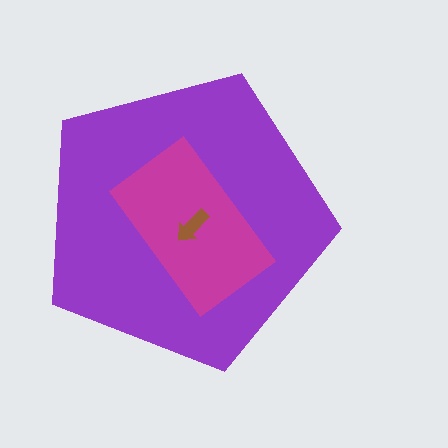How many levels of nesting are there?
3.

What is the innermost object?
The brown arrow.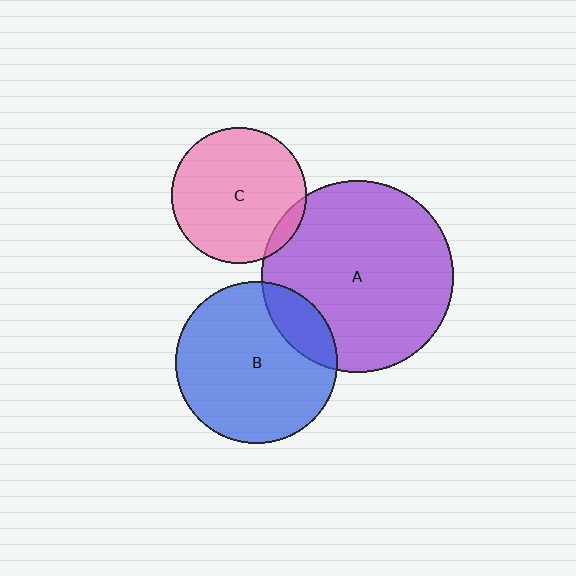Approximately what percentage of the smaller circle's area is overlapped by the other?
Approximately 5%.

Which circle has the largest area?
Circle A (purple).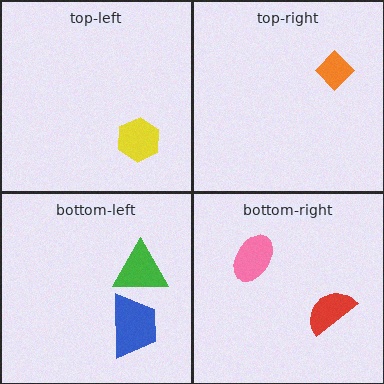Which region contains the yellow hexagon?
The top-left region.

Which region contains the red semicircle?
The bottom-right region.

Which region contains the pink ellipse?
The bottom-right region.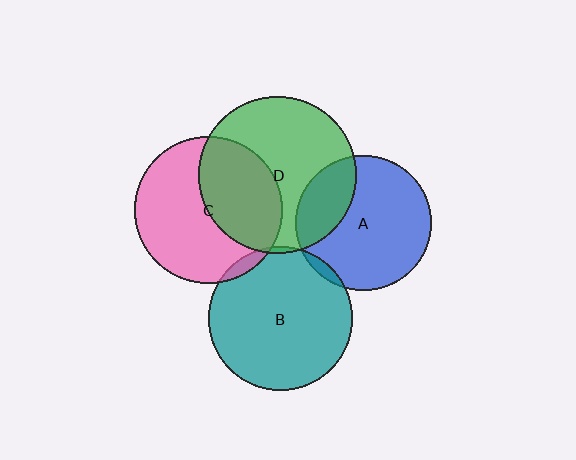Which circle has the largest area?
Circle D (green).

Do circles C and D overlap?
Yes.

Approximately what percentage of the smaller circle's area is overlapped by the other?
Approximately 40%.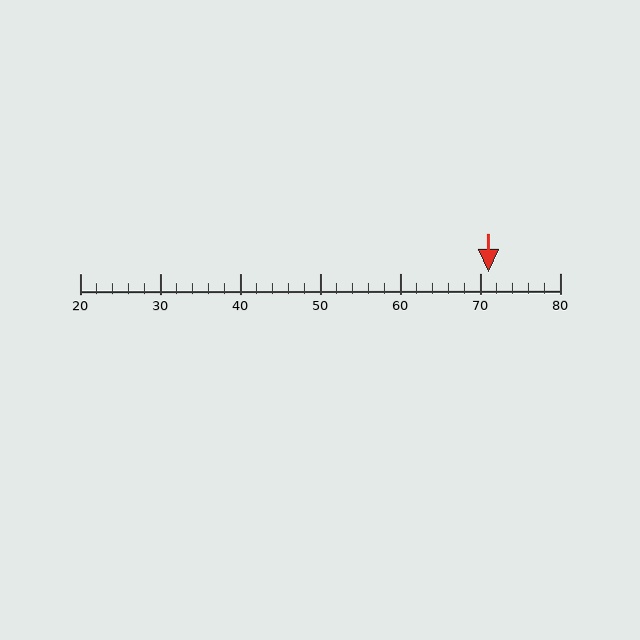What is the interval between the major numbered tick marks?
The major tick marks are spaced 10 units apart.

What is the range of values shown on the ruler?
The ruler shows values from 20 to 80.